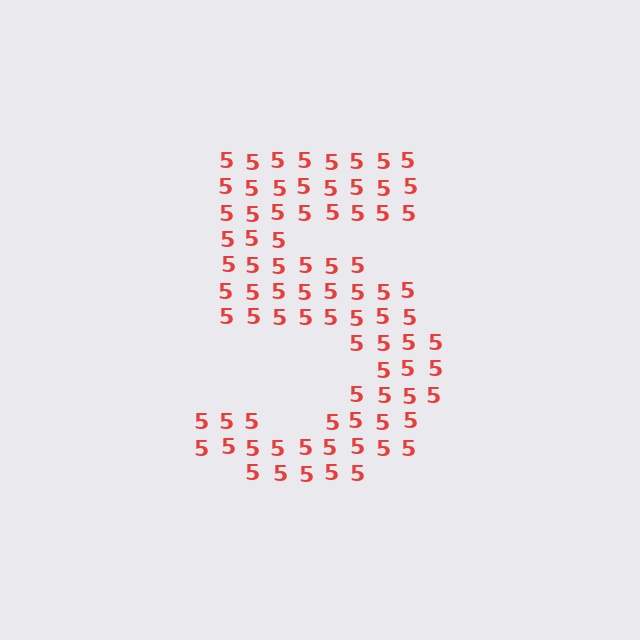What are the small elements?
The small elements are digit 5's.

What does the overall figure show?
The overall figure shows the digit 5.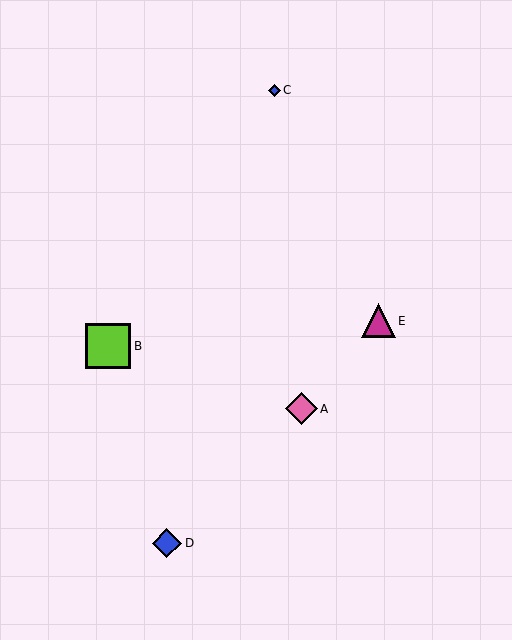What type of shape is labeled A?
Shape A is a pink diamond.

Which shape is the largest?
The lime square (labeled B) is the largest.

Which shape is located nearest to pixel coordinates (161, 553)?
The blue diamond (labeled D) at (167, 543) is nearest to that location.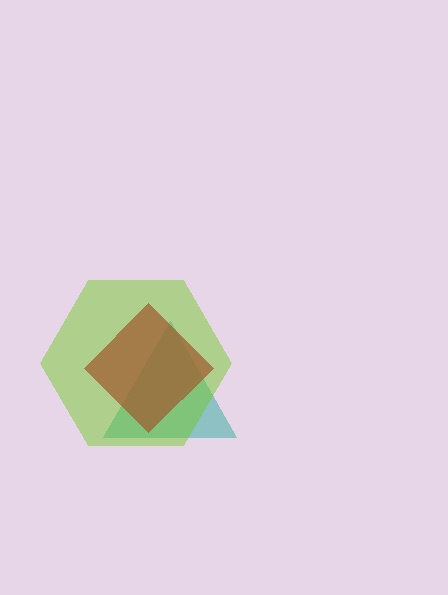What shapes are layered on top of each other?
The layered shapes are: a teal triangle, a lime hexagon, a brown diamond.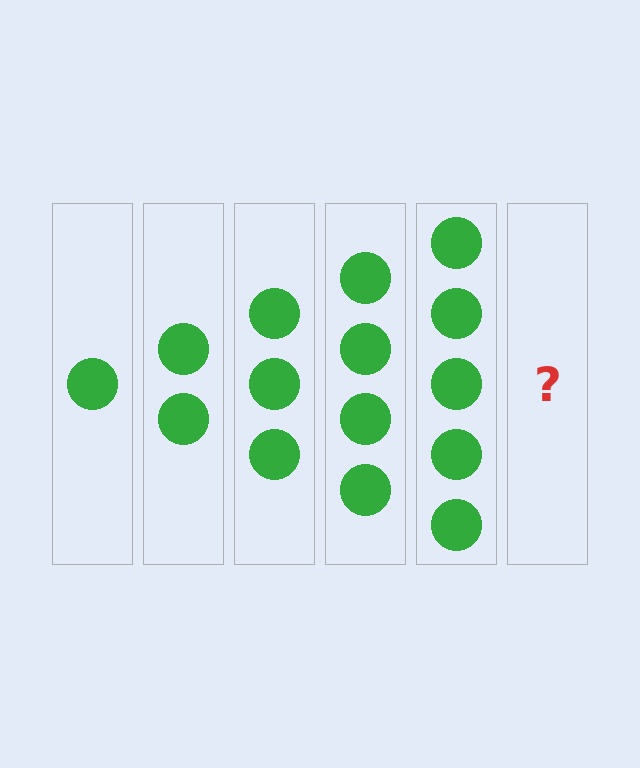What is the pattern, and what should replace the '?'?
The pattern is that each step adds one more circle. The '?' should be 6 circles.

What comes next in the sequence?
The next element should be 6 circles.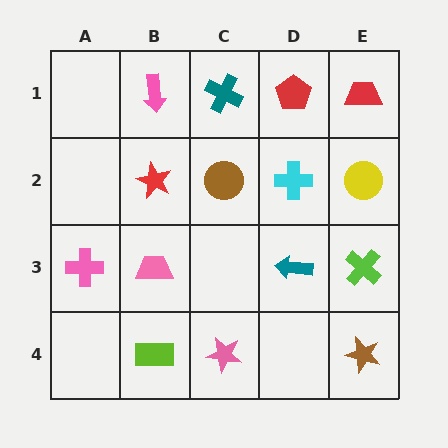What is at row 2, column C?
A brown circle.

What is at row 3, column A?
A pink cross.